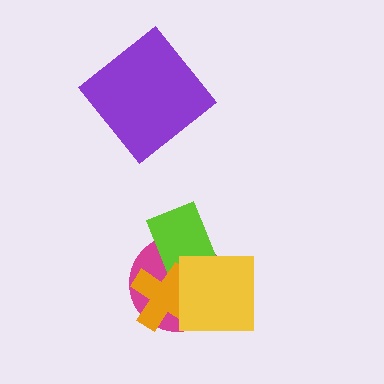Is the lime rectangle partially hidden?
Yes, it is partially covered by another shape.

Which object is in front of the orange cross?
The yellow square is in front of the orange cross.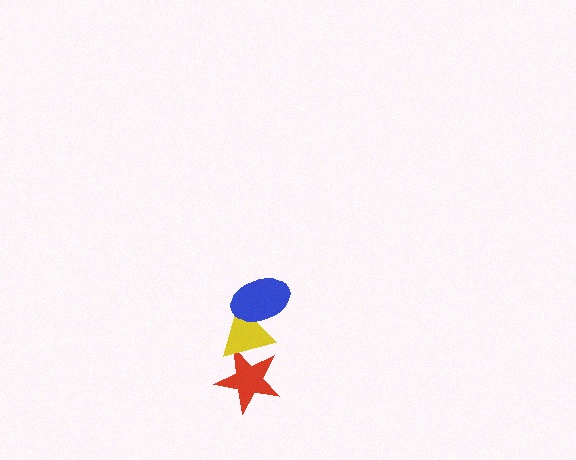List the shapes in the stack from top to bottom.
From top to bottom: the blue ellipse, the yellow triangle, the red star.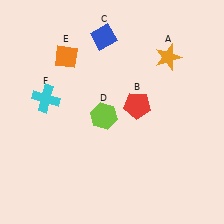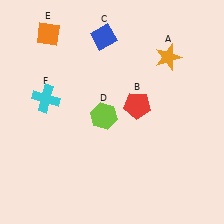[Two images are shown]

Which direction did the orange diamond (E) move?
The orange diamond (E) moved up.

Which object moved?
The orange diamond (E) moved up.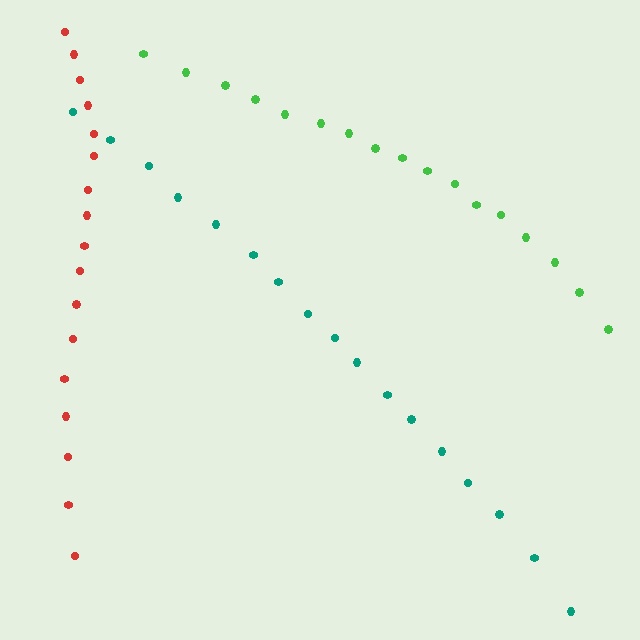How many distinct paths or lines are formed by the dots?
There are 3 distinct paths.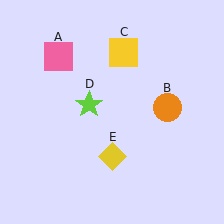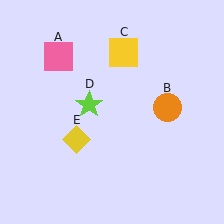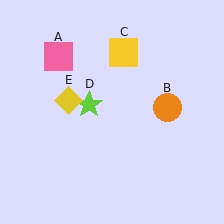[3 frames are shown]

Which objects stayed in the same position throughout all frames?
Pink square (object A) and orange circle (object B) and yellow square (object C) and lime star (object D) remained stationary.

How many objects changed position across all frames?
1 object changed position: yellow diamond (object E).